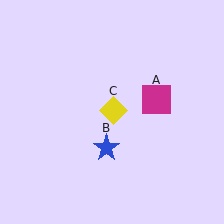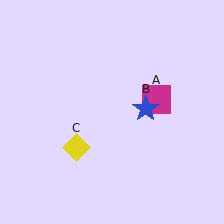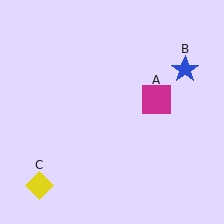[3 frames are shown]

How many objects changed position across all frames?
2 objects changed position: blue star (object B), yellow diamond (object C).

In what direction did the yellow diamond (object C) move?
The yellow diamond (object C) moved down and to the left.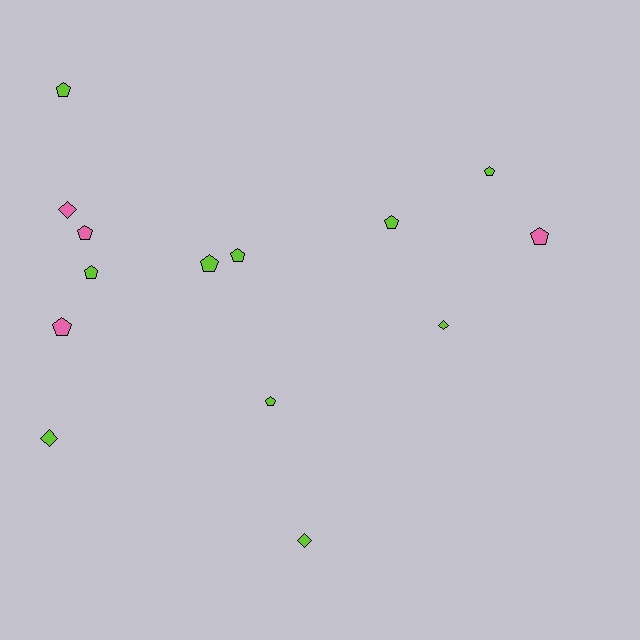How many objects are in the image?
There are 14 objects.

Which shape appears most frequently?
Pentagon, with 10 objects.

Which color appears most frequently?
Lime, with 10 objects.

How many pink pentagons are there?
There are 3 pink pentagons.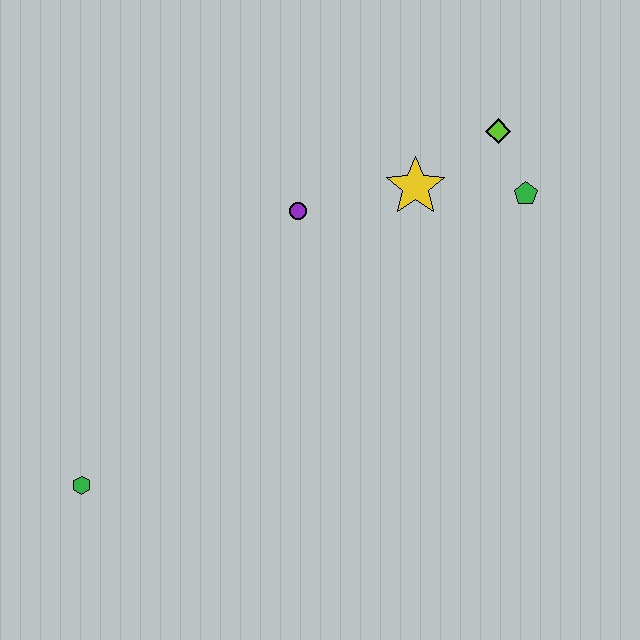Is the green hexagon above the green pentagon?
No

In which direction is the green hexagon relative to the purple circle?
The green hexagon is below the purple circle.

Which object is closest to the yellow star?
The lime diamond is closest to the yellow star.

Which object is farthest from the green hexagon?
The lime diamond is farthest from the green hexagon.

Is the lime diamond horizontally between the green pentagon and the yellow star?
Yes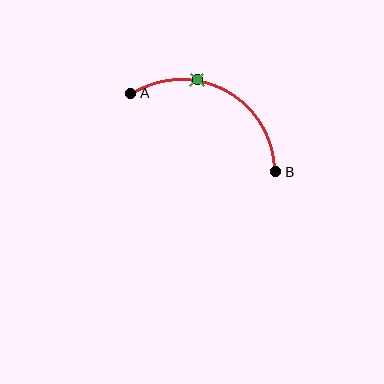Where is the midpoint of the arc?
The arc midpoint is the point on the curve farthest from the straight line joining A and B. It sits above that line.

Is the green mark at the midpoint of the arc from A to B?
No. The green mark lies on the arc but is closer to endpoint A. The arc midpoint would be at the point on the curve equidistant along the arc from both A and B.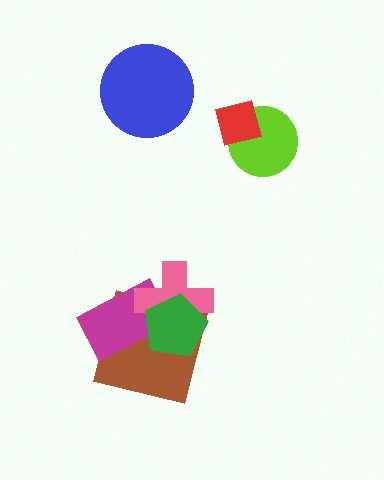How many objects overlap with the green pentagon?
3 objects overlap with the green pentagon.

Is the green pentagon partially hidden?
No, no other shape covers it.